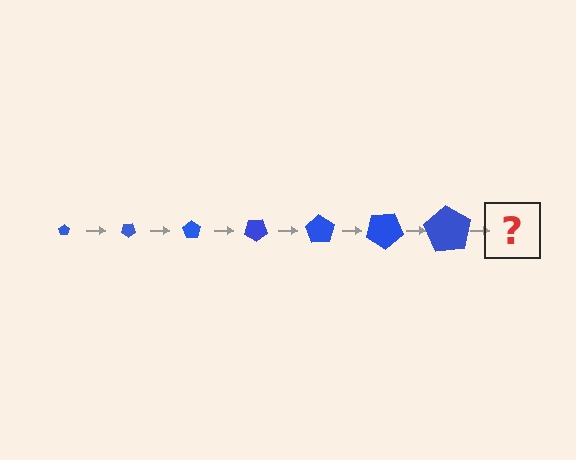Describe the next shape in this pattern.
It should be a pentagon, larger than the previous one and rotated 245 degrees from the start.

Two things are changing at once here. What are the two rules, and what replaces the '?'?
The two rules are that the pentagon grows larger each step and it rotates 35 degrees each step. The '?' should be a pentagon, larger than the previous one and rotated 245 degrees from the start.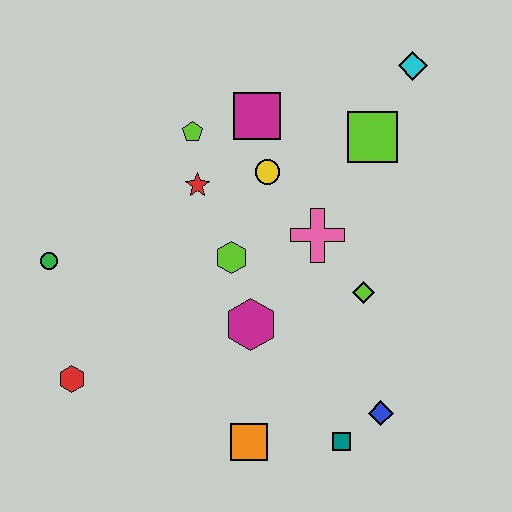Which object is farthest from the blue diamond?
The green circle is farthest from the blue diamond.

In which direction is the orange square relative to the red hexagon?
The orange square is to the right of the red hexagon.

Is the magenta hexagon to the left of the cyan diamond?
Yes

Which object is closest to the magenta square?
The yellow circle is closest to the magenta square.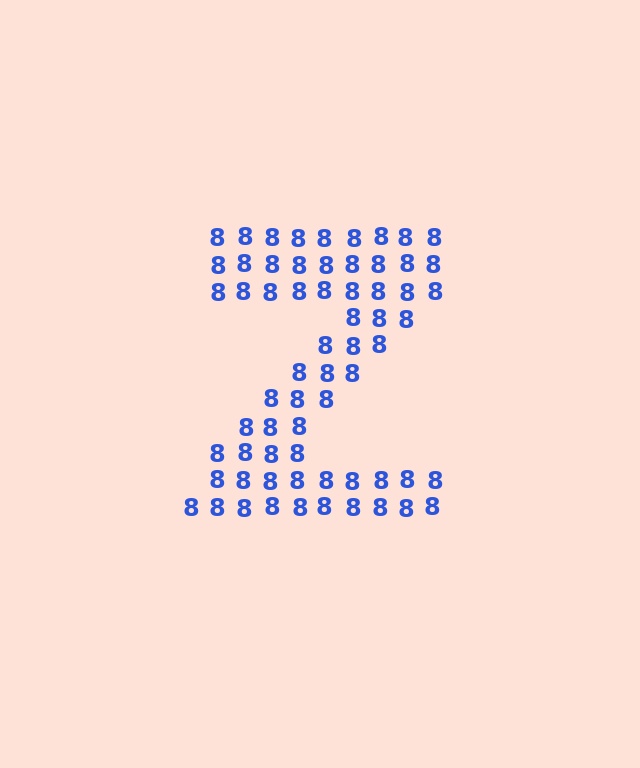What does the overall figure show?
The overall figure shows the letter Z.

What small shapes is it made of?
It is made of small digit 8's.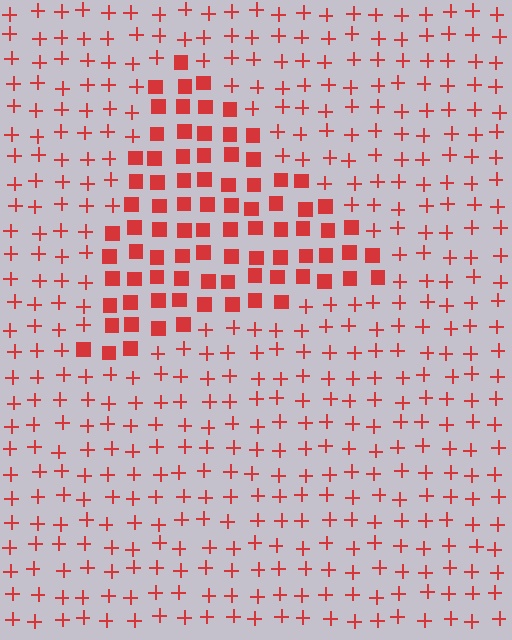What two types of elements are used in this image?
The image uses squares inside the triangle region and plus signs outside it.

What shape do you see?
I see a triangle.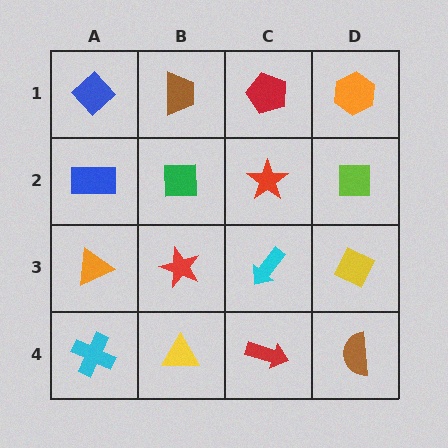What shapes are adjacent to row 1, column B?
A green square (row 2, column B), a blue diamond (row 1, column A), a red pentagon (row 1, column C).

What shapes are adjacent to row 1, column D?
A lime square (row 2, column D), a red pentagon (row 1, column C).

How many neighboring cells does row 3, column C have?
4.